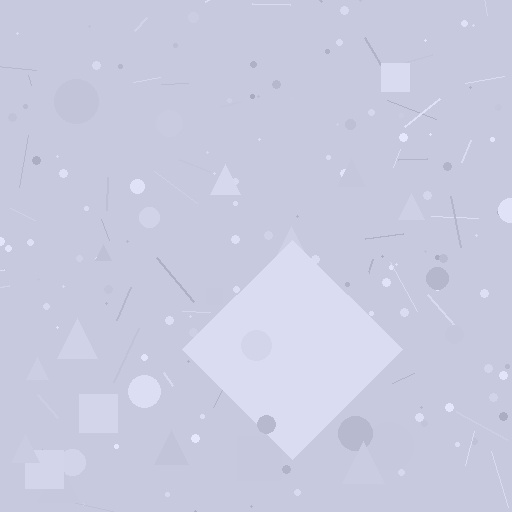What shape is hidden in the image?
A diamond is hidden in the image.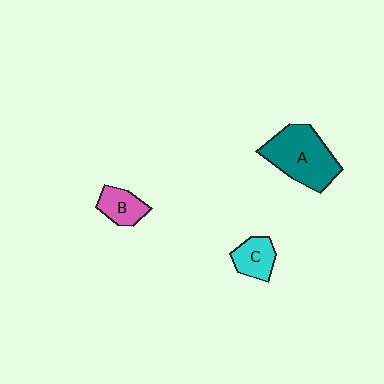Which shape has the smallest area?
Shape B (pink).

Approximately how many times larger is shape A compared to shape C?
Approximately 2.2 times.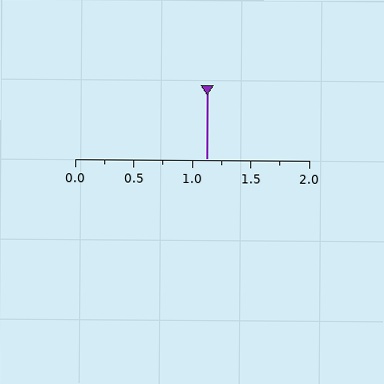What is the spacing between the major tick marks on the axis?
The major ticks are spaced 0.5 apart.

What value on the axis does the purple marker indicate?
The marker indicates approximately 1.12.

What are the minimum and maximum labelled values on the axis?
The axis runs from 0.0 to 2.0.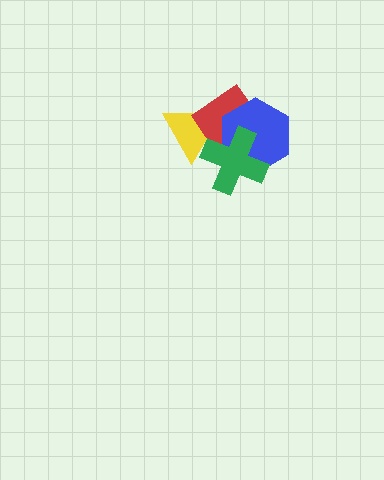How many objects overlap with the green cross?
3 objects overlap with the green cross.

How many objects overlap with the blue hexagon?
3 objects overlap with the blue hexagon.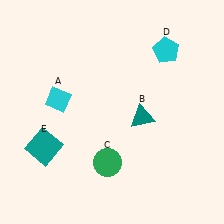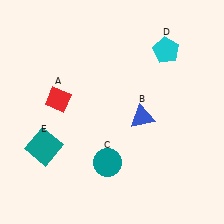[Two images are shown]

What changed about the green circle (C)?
In Image 1, C is green. In Image 2, it changed to teal.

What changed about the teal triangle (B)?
In Image 1, B is teal. In Image 2, it changed to blue.